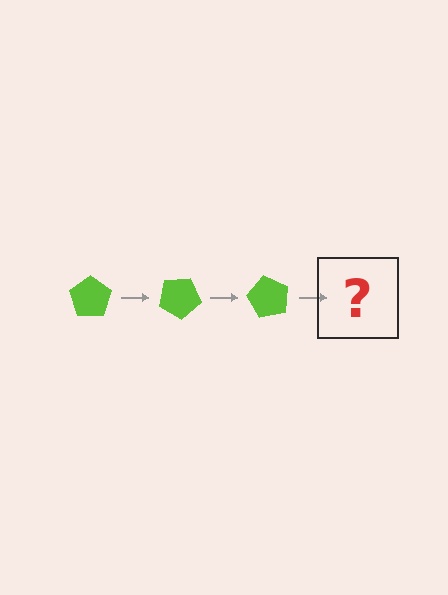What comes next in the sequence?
The next element should be a lime pentagon rotated 90 degrees.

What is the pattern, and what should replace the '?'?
The pattern is that the pentagon rotates 30 degrees each step. The '?' should be a lime pentagon rotated 90 degrees.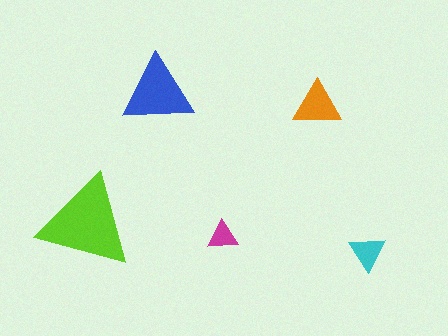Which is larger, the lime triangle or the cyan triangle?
The lime one.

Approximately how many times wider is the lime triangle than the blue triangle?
About 1.5 times wider.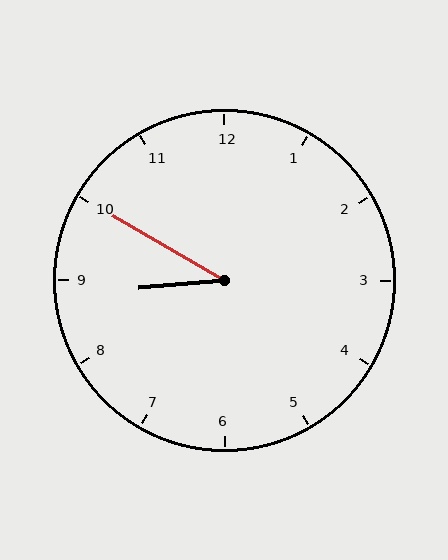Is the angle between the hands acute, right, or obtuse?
It is acute.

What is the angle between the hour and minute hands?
Approximately 35 degrees.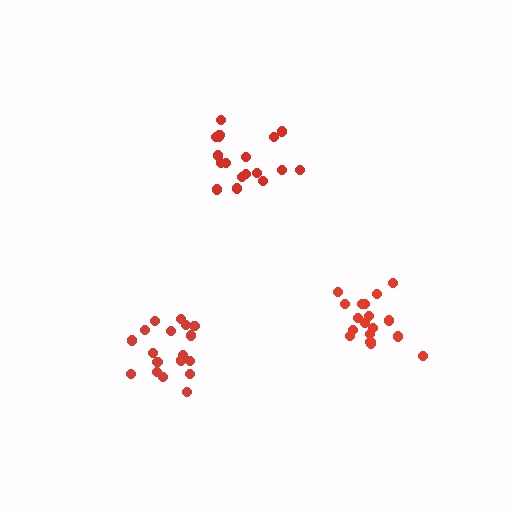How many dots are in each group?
Group 1: 18 dots, Group 2: 18 dots, Group 3: 18 dots (54 total).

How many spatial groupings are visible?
There are 3 spatial groupings.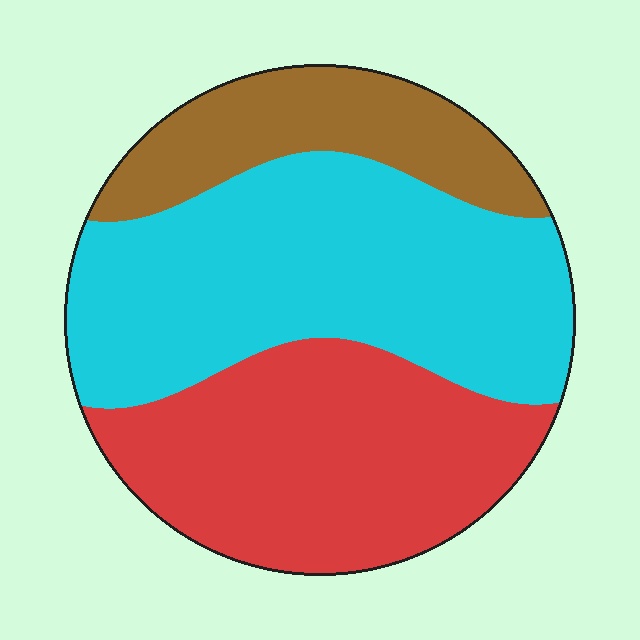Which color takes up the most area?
Cyan, at roughly 45%.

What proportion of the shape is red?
Red takes up about three eighths (3/8) of the shape.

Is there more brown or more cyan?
Cyan.